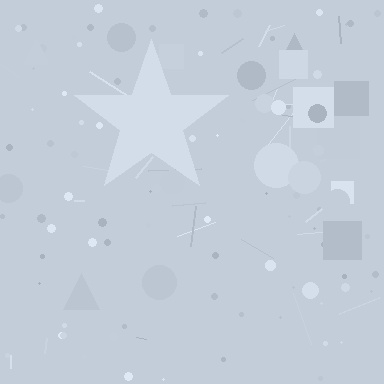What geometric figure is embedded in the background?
A star is embedded in the background.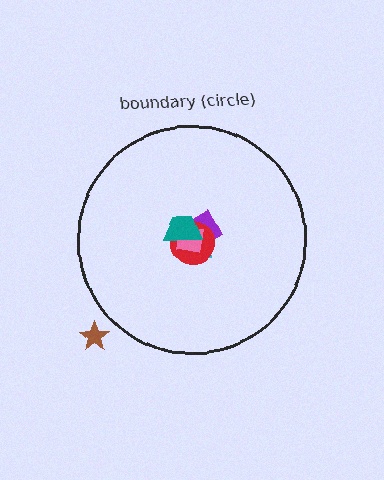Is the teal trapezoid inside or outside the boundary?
Inside.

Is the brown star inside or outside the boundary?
Outside.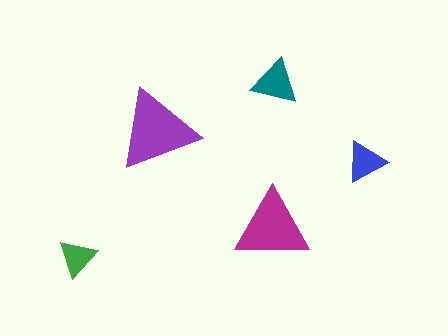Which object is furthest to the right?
The blue triangle is rightmost.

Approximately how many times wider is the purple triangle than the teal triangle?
About 2 times wider.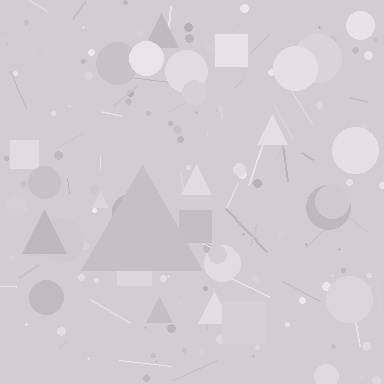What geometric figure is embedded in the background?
A triangle is embedded in the background.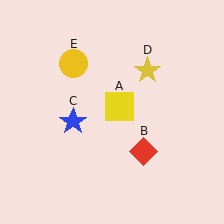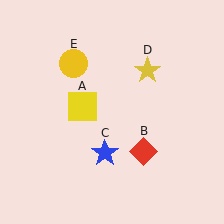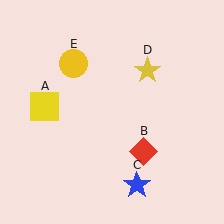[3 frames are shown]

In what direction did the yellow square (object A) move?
The yellow square (object A) moved left.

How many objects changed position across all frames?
2 objects changed position: yellow square (object A), blue star (object C).